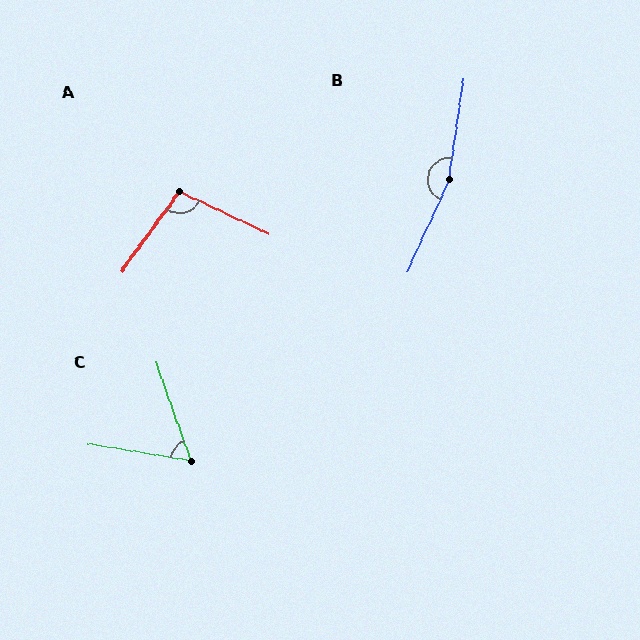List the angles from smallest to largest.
C (61°), A (100°), B (164°).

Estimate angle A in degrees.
Approximately 100 degrees.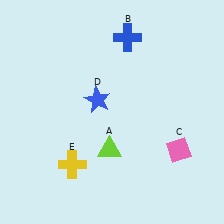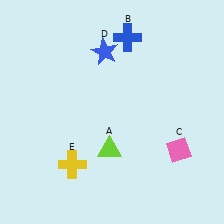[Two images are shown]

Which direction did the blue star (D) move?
The blue star (D) moved up.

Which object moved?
The blue star (D) moved up.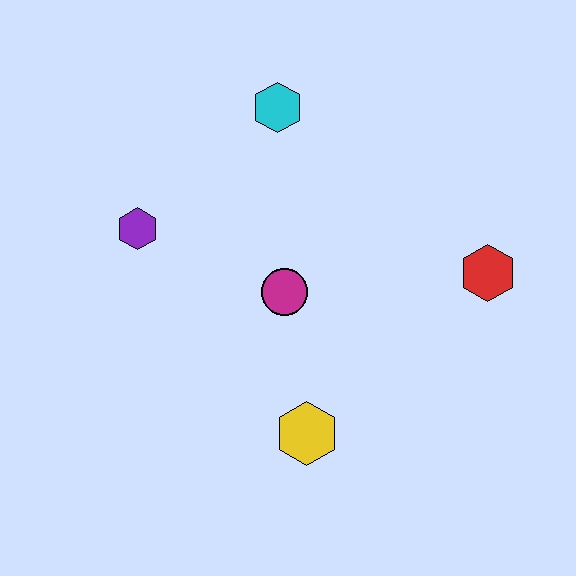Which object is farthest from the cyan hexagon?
The yellow hexagon is farthest from the cyan hexagon.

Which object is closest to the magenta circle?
The yellow hexagon is closest to the magenta circle.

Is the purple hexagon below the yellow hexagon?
No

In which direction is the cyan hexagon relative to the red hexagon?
The cyan hexagon is to the left of the red hexagon.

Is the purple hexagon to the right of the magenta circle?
No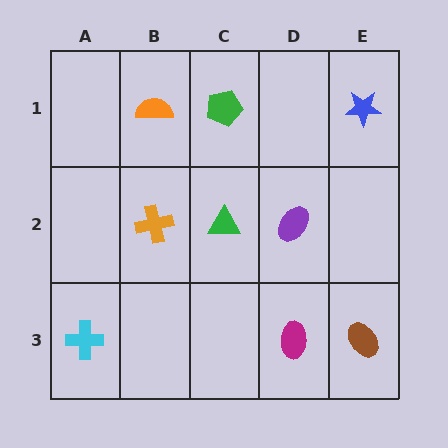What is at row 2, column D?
A purple ellipse.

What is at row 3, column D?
A magenta ellipse.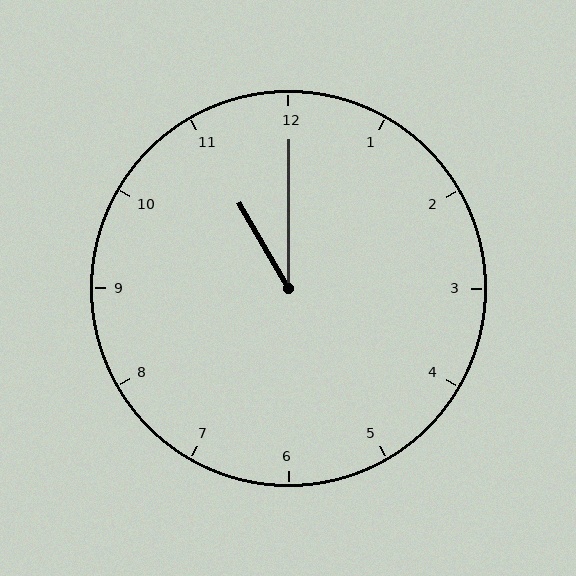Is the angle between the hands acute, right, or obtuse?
It is acute.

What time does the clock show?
11:00.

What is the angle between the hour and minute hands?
Approximately 30 degrees.